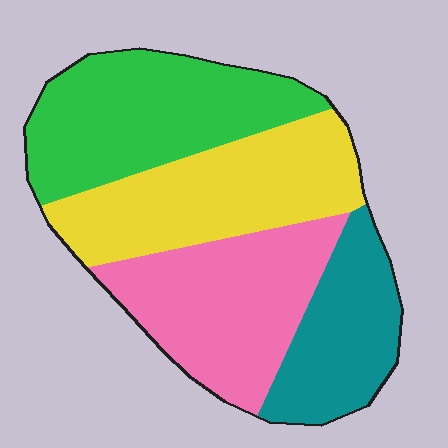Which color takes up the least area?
Teal, at roughly 20%.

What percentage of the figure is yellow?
Yellow takes up about one quarter (1/4) of the figure.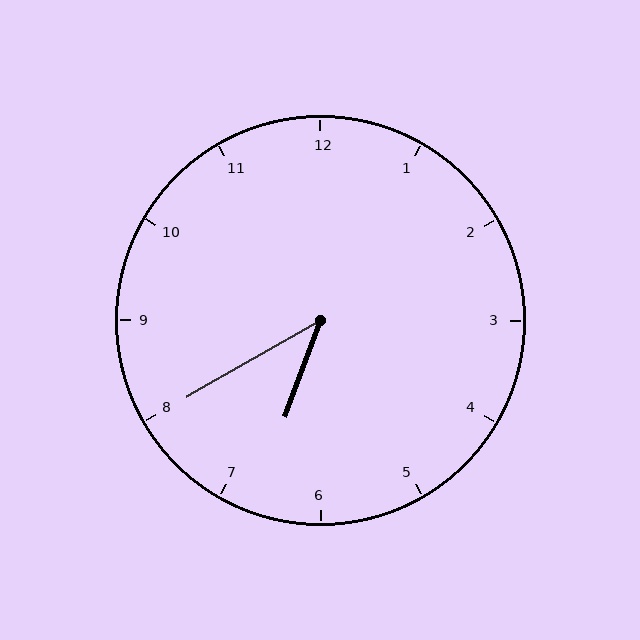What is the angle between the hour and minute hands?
Approximately 40 degrees.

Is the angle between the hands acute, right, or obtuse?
It is acute.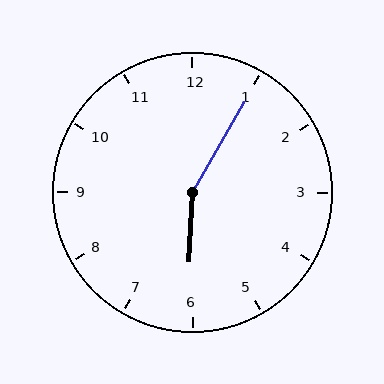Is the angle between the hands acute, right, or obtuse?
It is obtuse.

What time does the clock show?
6:05.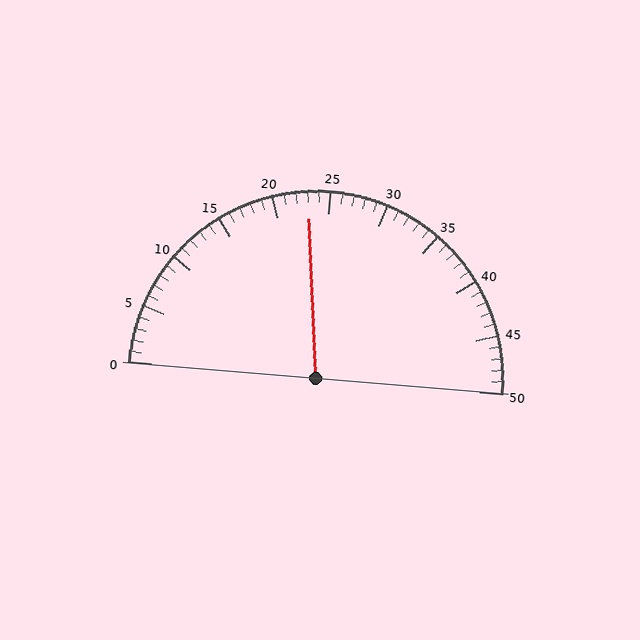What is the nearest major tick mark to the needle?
The nearest major tick mark is 25.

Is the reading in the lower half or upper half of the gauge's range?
The reading is in the lower half of the range (0 to 50).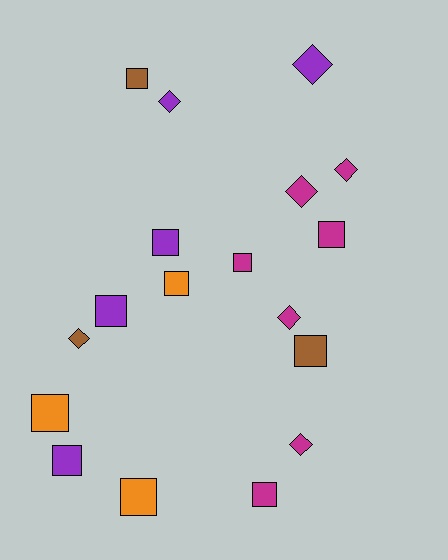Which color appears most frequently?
Magenta, with 7 objects.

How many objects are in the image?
There are 18 objects.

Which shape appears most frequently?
Square, with 11 objects.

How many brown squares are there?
There are 2 brown squares.